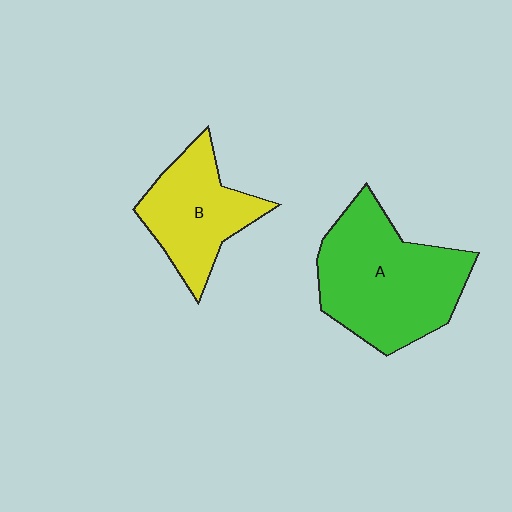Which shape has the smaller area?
Shape B (yellow).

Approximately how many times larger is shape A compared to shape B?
Approximately 1.5 times.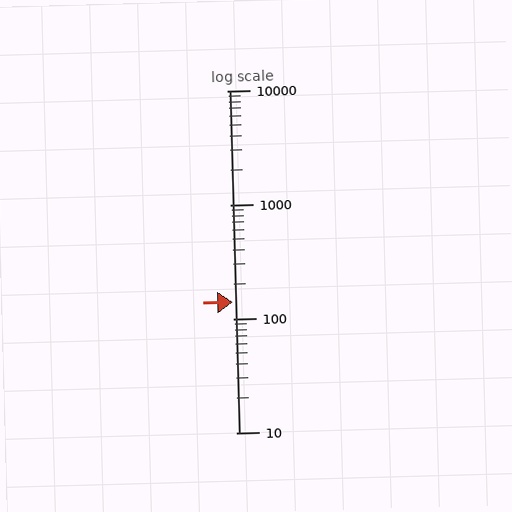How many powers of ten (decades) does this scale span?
The scale spans 3 decades, from 10 to 10000.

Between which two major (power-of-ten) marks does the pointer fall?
The pointer is between 100 and 1000.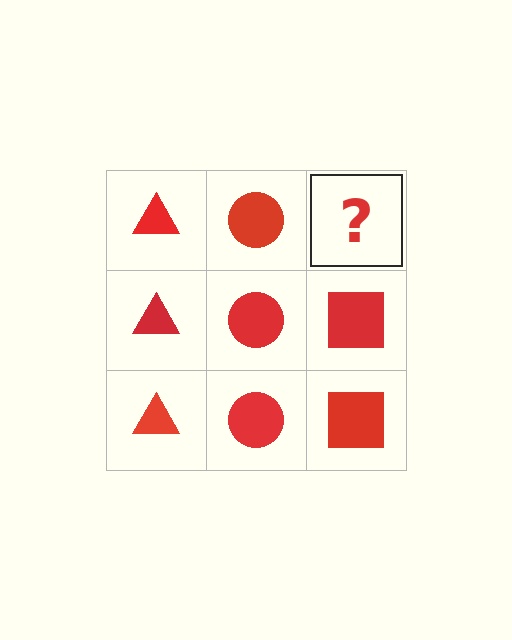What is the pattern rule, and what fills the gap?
The rule is that each column has a consistent shape. The gap should be filled with a red square.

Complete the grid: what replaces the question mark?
The question mark should be replaced with a red square.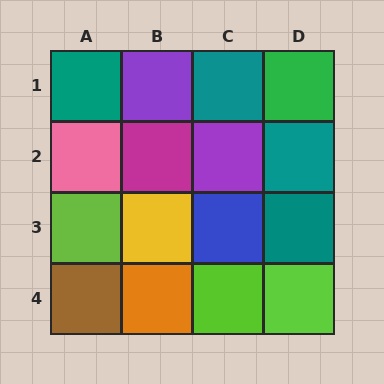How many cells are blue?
1 cell is blue.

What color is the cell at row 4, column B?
Orange.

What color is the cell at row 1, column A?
Teal.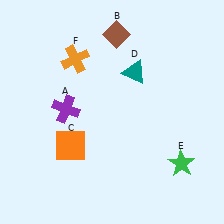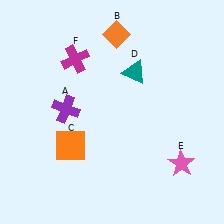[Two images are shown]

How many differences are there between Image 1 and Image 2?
There are 3 differences between the two images.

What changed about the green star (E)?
In Image 1, E is green. In Image 2, it changed to pink.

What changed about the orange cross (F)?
In Image 1, F is orange. In Image 2, it changed to magenta.